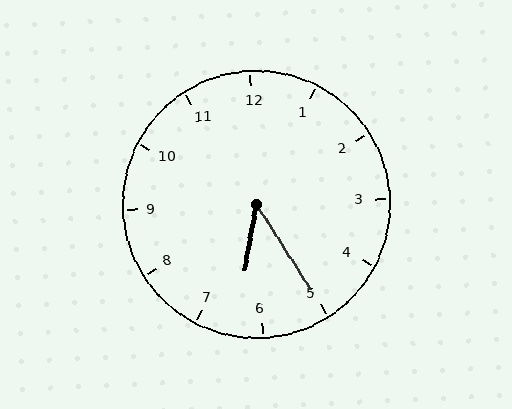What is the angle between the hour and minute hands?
Approximately 42 degrees.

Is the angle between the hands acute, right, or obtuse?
It is acute.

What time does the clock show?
6:25.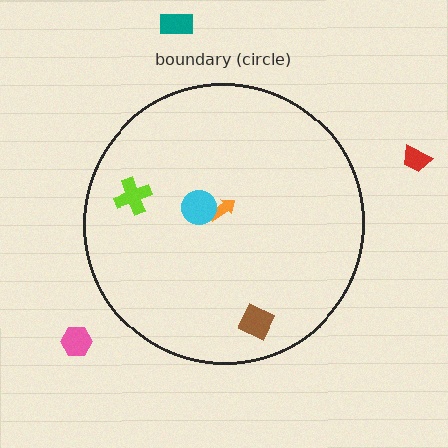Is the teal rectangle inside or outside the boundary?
Outside.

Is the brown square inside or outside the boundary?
Inside.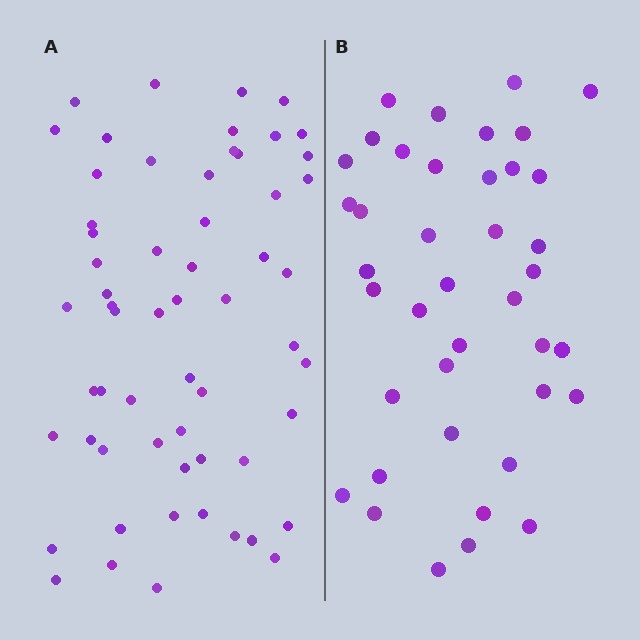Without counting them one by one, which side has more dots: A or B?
Region A (the left region) has more dots.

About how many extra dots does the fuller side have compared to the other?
Region A has approximately 20 more dots than region B.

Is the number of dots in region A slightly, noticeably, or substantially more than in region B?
Region A has substantially more. The ratio is roughly 1.5 to 1.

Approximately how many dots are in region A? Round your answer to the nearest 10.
About 60 dots. (The exact count is 59, which rounds to 60.)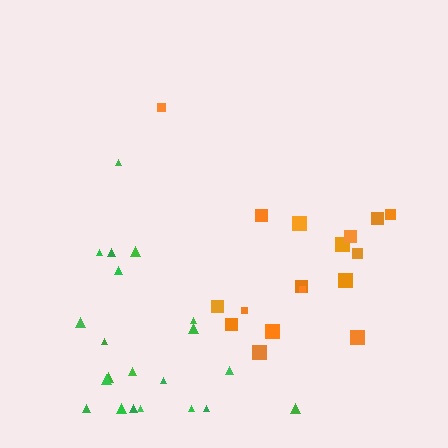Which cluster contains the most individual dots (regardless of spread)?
Green (21).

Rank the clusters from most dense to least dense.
orange, green.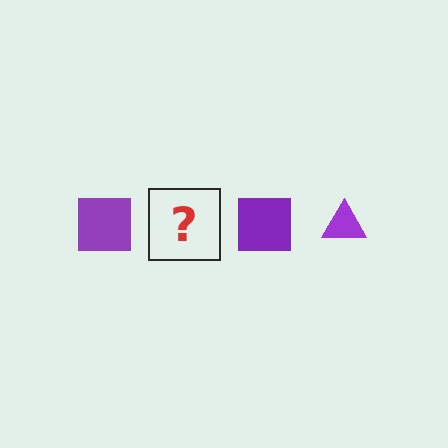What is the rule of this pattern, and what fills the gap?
The rule is that the pattern cycles through square, triangle shapes in purple. The gap should be filled with a purple triangle.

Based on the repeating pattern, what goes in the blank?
The blank should be a purple triangle.